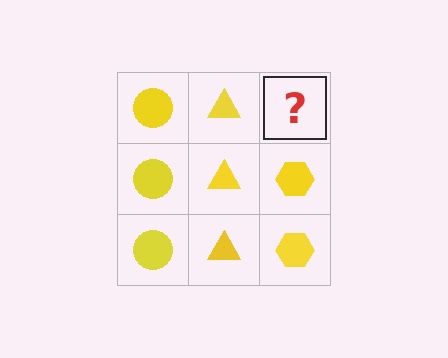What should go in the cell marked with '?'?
The missing cell should contain a yellow hexagon.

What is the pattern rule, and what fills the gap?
The rule is that each column has a consistent shape. The gap should be filled with a yellow hexagon.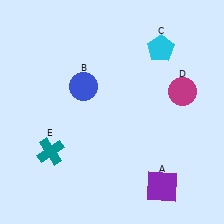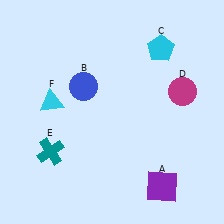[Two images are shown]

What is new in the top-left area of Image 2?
A cyan triangle (F) was added in the top-left area of Image 2.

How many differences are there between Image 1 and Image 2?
There is 1 difference between the two images.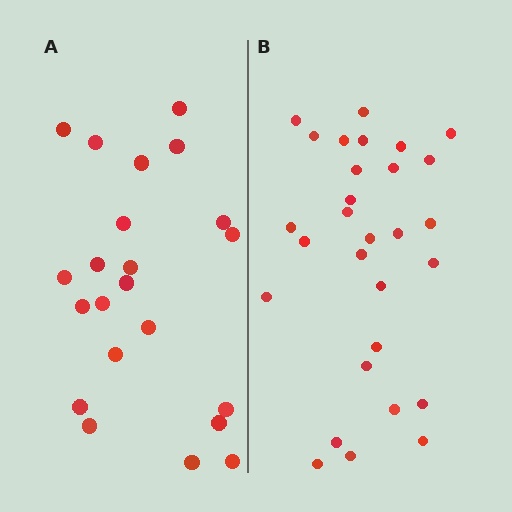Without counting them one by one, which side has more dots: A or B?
Region B (the right region) has more dots.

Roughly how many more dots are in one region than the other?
Region B has roughly 8 or so more dots than region A.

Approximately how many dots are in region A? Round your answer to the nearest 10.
About 20 dots. (The exact count is 22, which rounds to 20.)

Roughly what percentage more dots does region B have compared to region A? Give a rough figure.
About 30% more.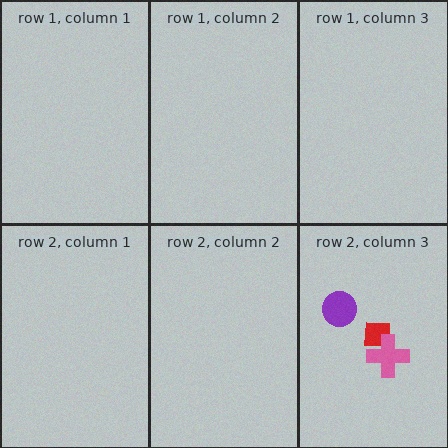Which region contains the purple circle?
The row 2, column 3 region.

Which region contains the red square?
The row 2, column 3 region.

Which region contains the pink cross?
The row 2, column 3 region.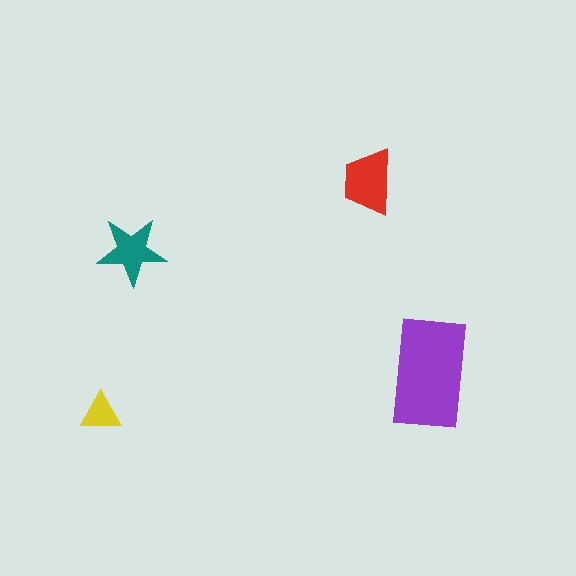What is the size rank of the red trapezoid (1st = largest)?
2nd.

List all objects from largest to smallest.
The purple rectangle, the red trapezoid, the teal star, the yellow triangle.